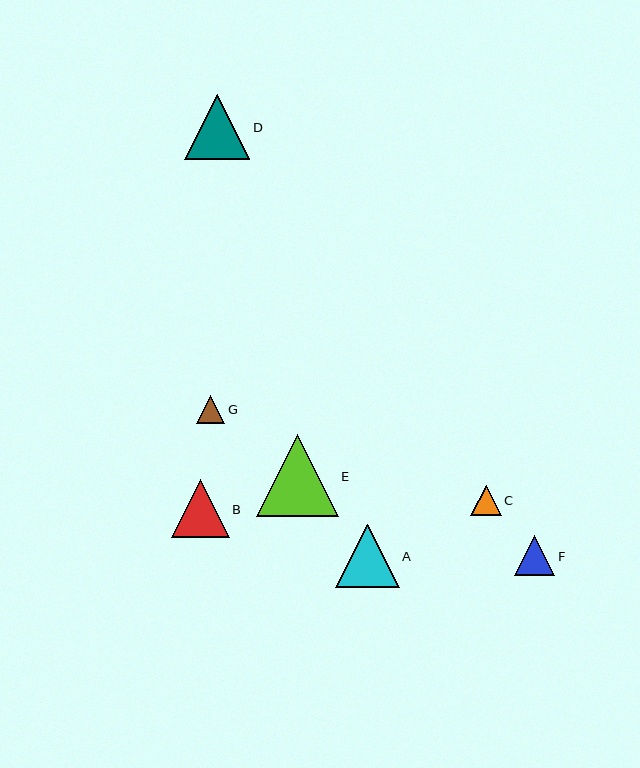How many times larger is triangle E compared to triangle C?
Triangle E is approximately 2.7 times the size of triangle C.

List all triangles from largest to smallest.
From largest to smallest: E, D, A, B, F, C, G.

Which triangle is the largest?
Triangle E is the largest with a size of approximately 82 pixels.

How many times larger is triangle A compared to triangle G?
Triangle A is approximately 2.2 times the size of triangle G.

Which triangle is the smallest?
Triangle G is the smallest with a size of approximately 29 pixels.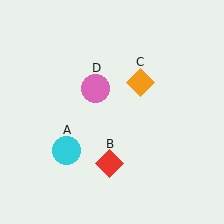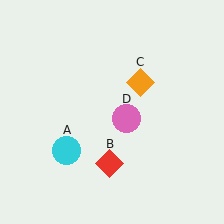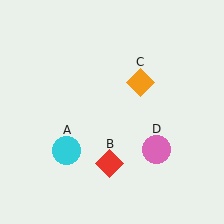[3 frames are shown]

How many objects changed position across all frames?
1 object changed position: pink circle (object D).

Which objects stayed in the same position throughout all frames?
Cyan circle (object A) and red diamond (object B) and orange diamond (object C) remained stationary.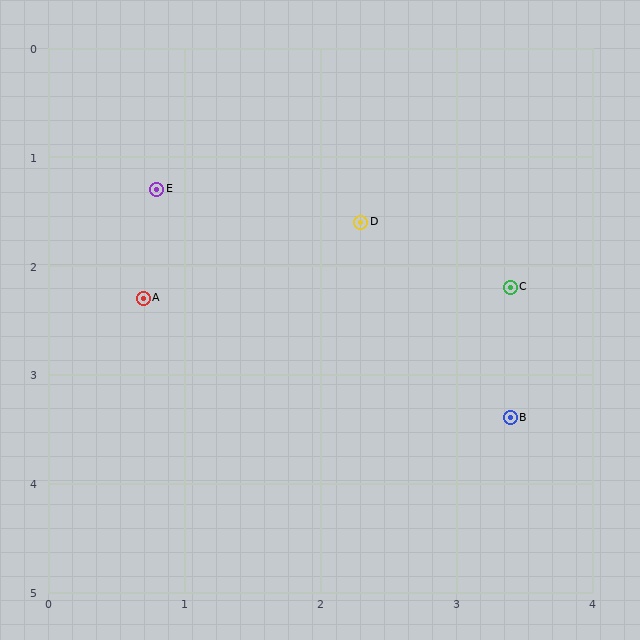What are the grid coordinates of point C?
Point C is at approximately (3.4, 2.2).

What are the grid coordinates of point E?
Point E is at approximately (0.8, 1.3).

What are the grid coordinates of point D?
Point D is at approximately (2.3, 1.6).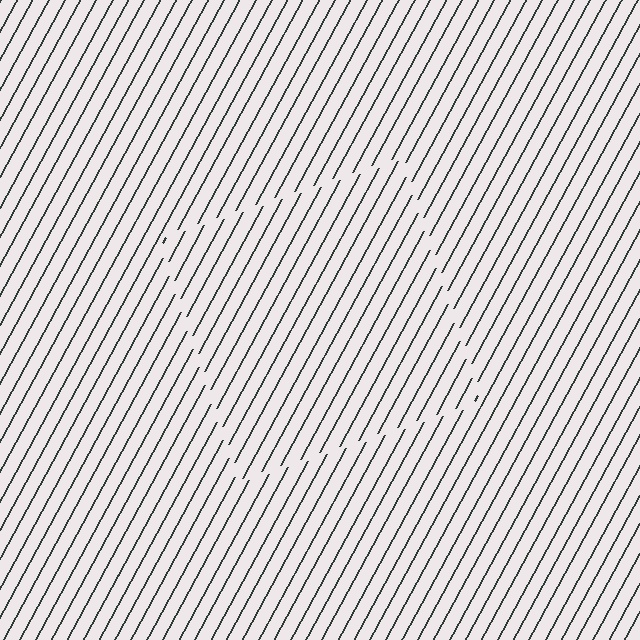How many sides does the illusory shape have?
4 sides — the line-ends trace a square.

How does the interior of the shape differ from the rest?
The interior of the shape contains the same grating, shifted by half a period — the contour is defined by the phase discontinuity where line-ends from the inner and outer gratings abut.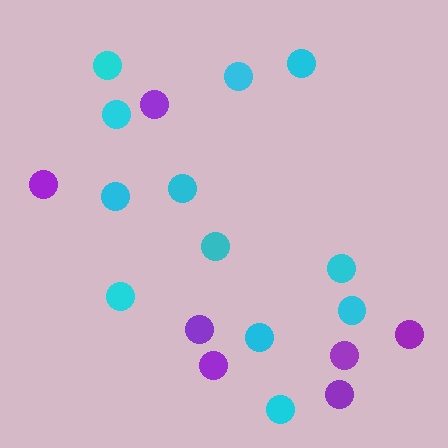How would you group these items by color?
There are 2 groups: one group of cyan circles (12) and one group of purple circles (7).